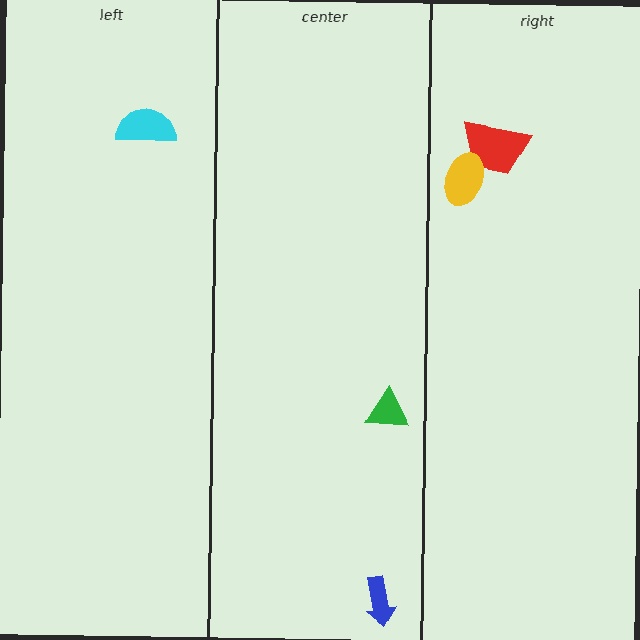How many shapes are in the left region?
1.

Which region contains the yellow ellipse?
The right region.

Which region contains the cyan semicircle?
The left region.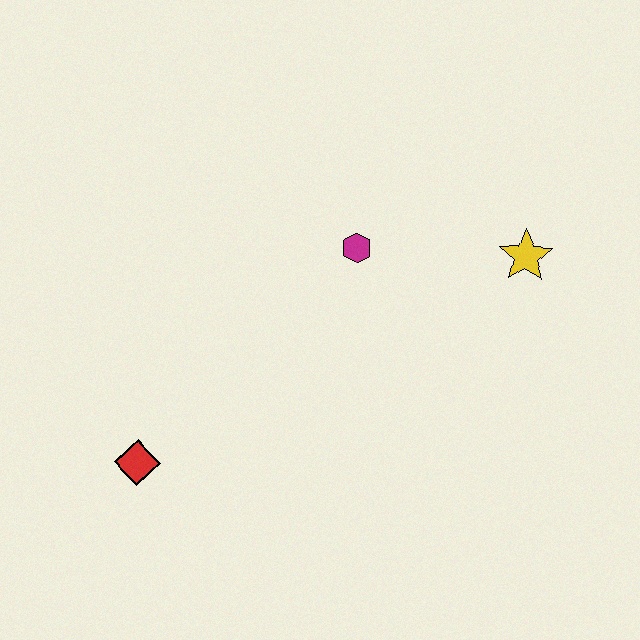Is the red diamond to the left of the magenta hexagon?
Yes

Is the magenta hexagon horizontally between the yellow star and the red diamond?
Yes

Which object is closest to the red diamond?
The magenta hexagon is closest to the red diamond.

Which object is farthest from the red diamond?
The yellow star is farthest from the red diamond.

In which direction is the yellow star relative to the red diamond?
The yellow star is to the right of the red diamond.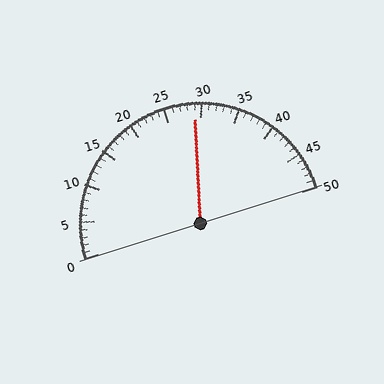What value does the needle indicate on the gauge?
The needle indicates approximately 29.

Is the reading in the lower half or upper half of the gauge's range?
The reading is in the upper half of the range (0 to 50).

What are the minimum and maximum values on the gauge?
The gauge ranges from 0 to 50.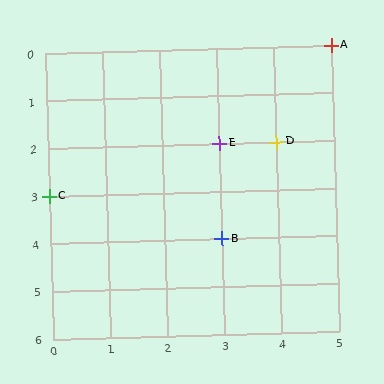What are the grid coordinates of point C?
Point C is at grid coordinates (0, 3).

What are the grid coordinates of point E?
Point E is at grid coordinates (3, 2).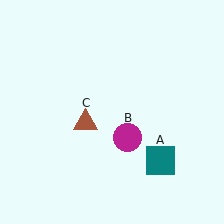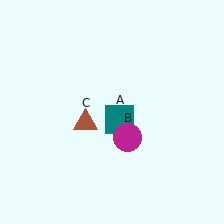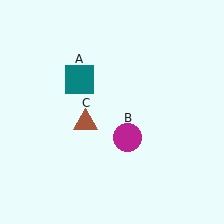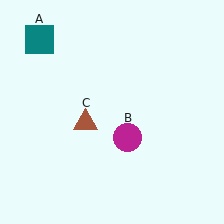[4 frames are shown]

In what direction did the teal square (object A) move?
The teal square (object A) moved up and to the left.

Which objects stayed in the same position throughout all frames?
Magenta circle (object B) and brown triangle (object C) remained stationary.